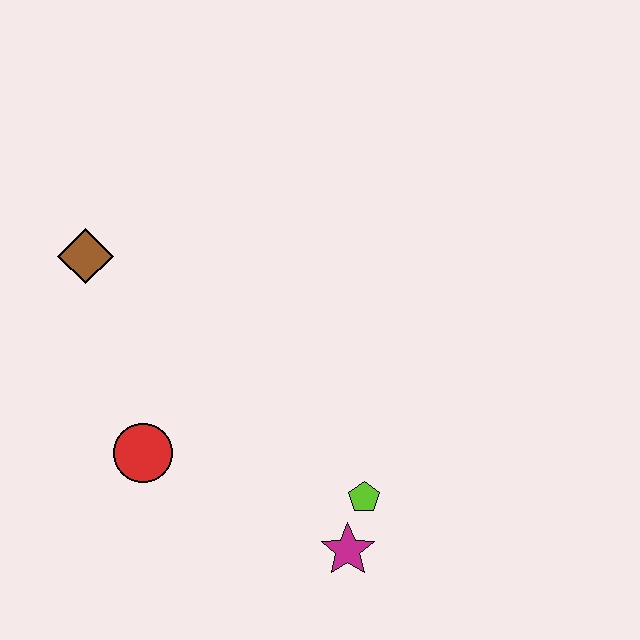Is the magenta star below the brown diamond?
Yes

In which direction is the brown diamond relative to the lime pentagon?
The brown diamond is to the left of the lime pentagon.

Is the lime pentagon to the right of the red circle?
Yes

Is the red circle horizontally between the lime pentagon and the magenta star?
No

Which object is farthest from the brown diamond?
The magenta star is farthest from the brown diamond.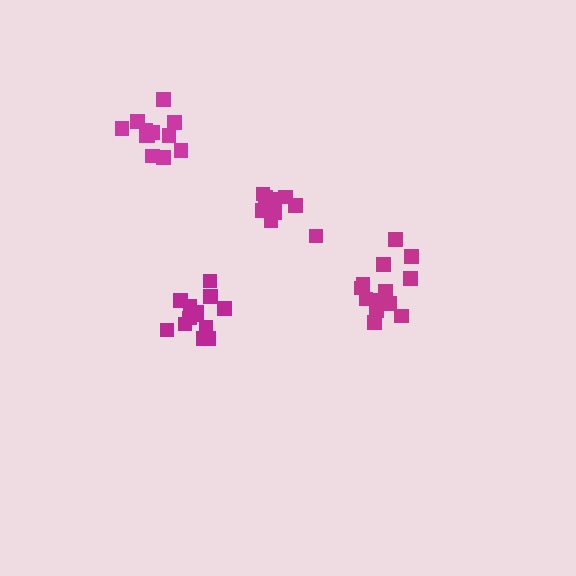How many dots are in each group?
Group 1: 13 dots, Group 2: 13 dots, Group 3: 11 dots, Group 4: 12 dots (49 total).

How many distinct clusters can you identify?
There are 4 distinct clusters.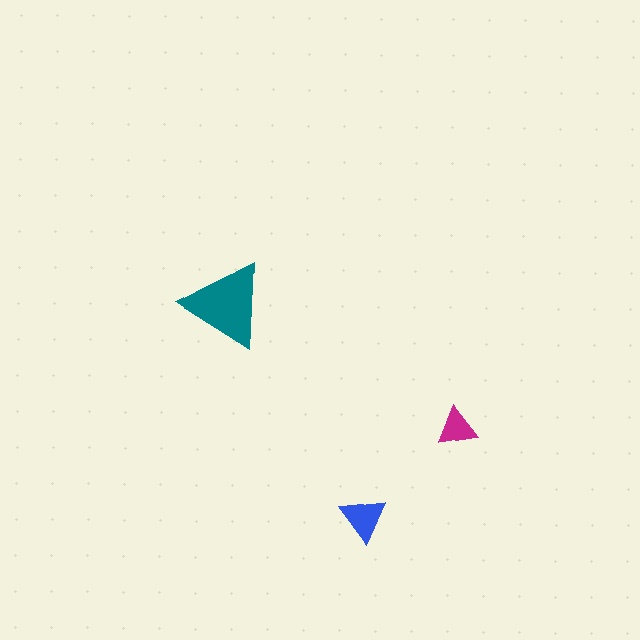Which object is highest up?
The teal triangle is topmost.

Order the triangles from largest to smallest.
the teal one, the blue one, the magenta one.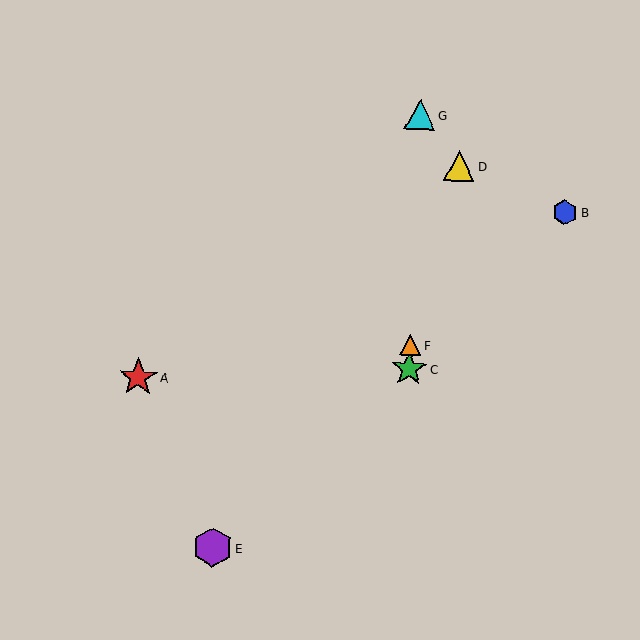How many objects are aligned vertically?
3 objects (C, F, G) are aligned vertically.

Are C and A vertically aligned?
No, C is at x≈409 and A is at x≈138.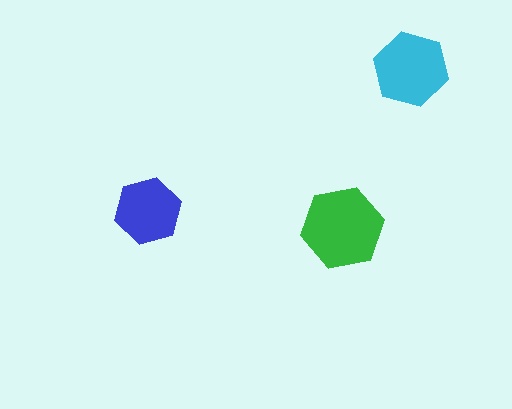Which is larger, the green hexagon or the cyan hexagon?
The green one.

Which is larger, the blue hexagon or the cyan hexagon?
The cyan one.